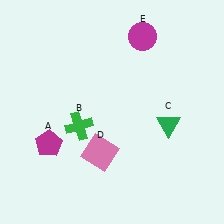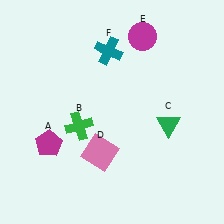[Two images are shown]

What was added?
A teal cross (F) was added in Image 2.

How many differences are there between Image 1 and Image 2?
There is 1 difference between the two images.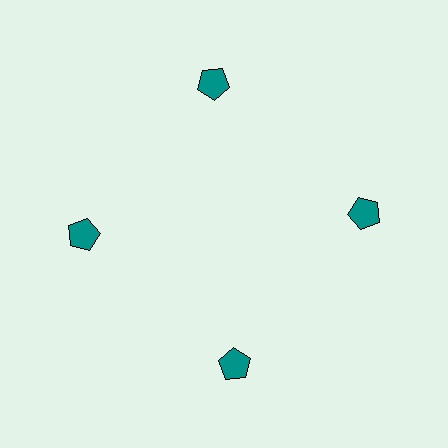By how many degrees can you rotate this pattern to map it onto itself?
The pattern maps onto itself every 90 degrees of rotation.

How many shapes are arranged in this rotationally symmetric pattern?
There are 4 shapes, arranged in 4 groups of 1.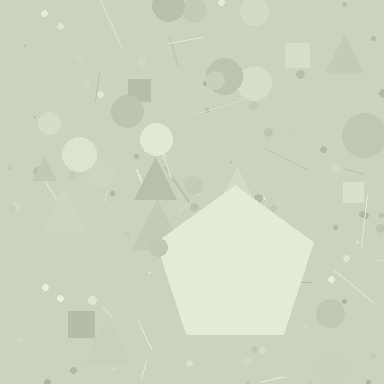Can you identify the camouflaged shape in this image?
The camouflaged shape is a pentagon.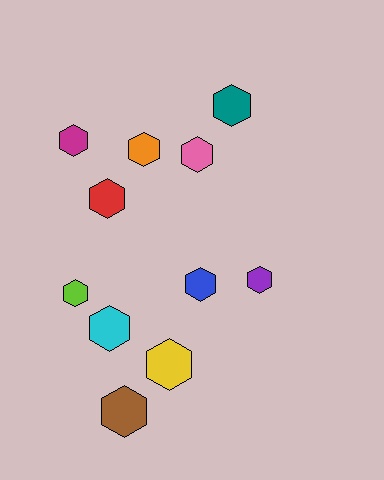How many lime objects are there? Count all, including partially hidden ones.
There is 1 lime object.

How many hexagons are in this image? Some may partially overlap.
There are 11 hexagons.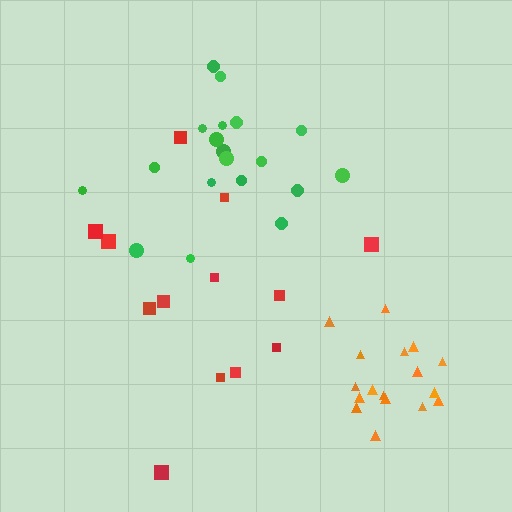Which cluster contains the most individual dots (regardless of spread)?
Green (19).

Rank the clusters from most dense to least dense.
orange, green, red.